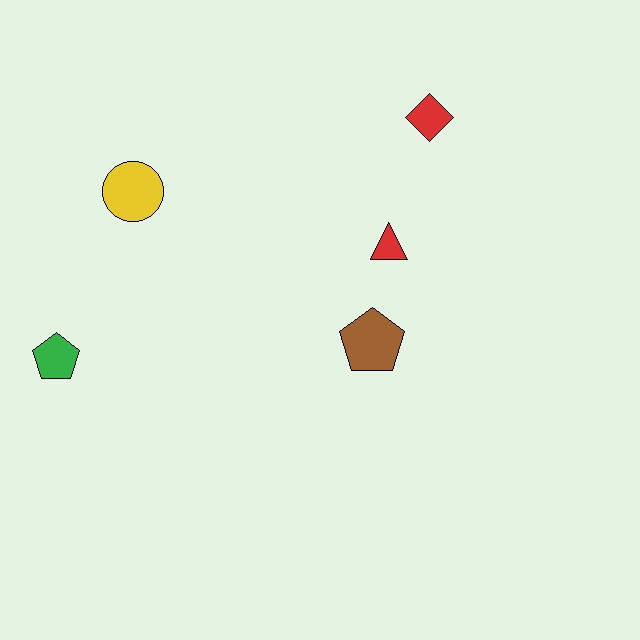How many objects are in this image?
There are 5 objects.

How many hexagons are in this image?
There are no hexagons.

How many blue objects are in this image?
There are no blue objects.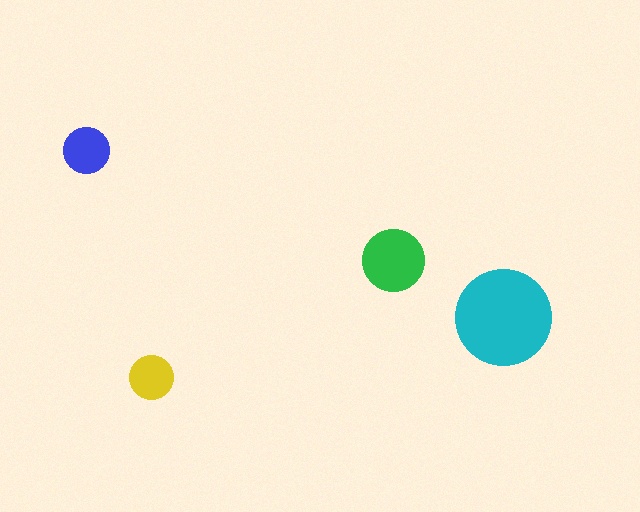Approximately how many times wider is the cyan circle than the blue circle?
About 2 times wider.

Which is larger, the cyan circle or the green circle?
The cyan one.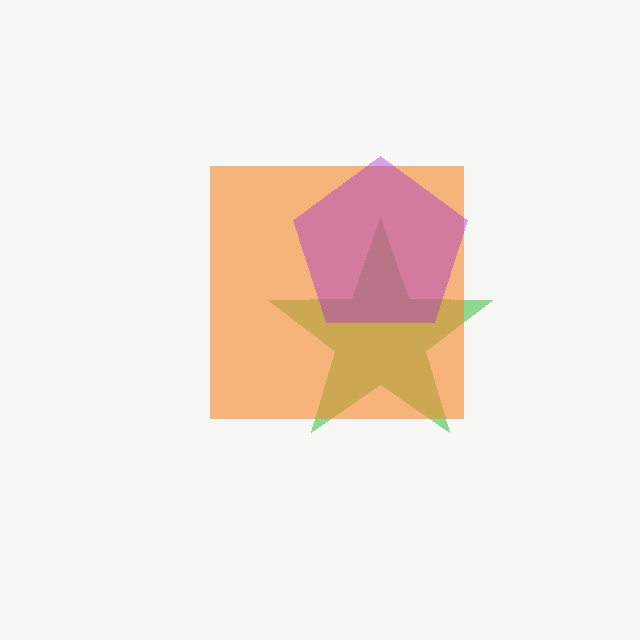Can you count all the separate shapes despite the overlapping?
Yes, there are 3 separate shapes.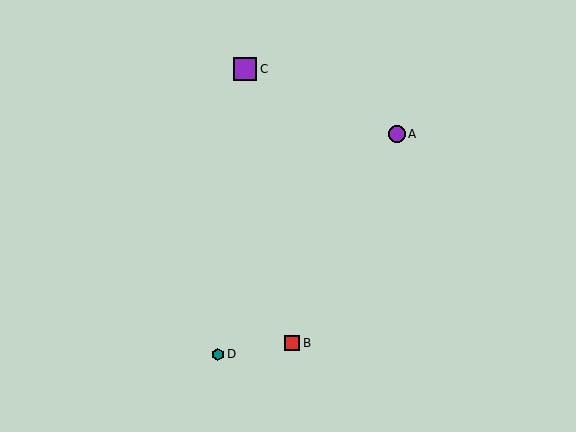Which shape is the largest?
The purple square (labeled C) is the largest.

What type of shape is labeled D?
Shape D is a teal hexagon.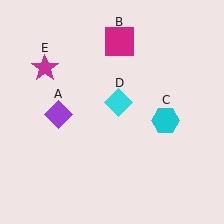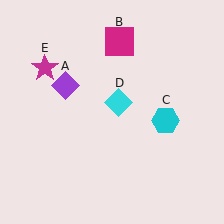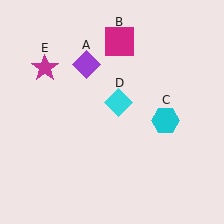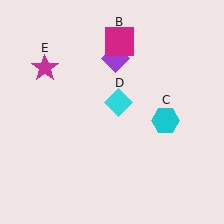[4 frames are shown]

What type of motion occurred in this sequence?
The purple diamond (object A) rotated clockwise around the center of the scene.